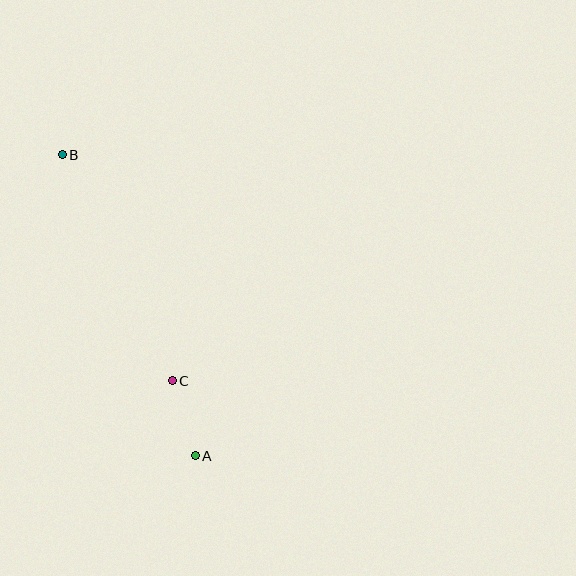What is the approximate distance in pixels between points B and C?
The distance between B and C is approximately 251 pixels.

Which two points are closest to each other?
Points A and C are closest to each other.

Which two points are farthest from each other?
Points A and B are farthest from each other.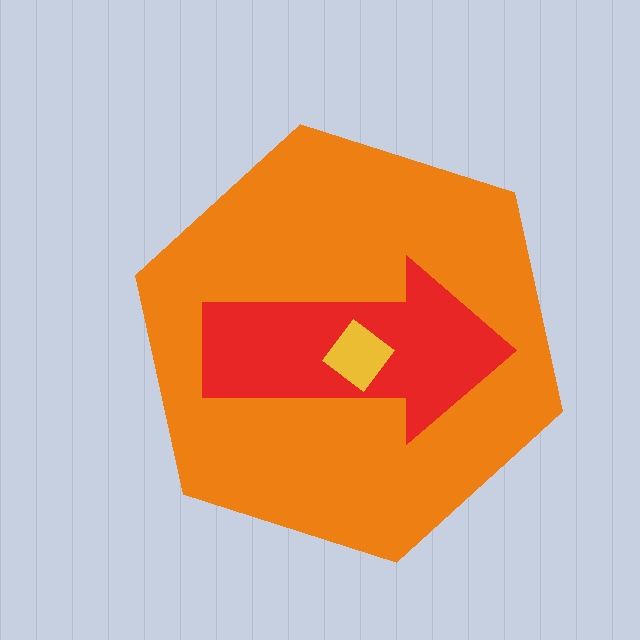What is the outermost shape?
The orange hexagon.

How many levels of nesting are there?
3.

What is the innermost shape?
The yellow diamond.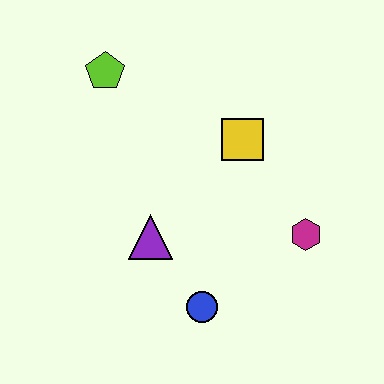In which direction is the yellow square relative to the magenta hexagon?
The yellow square is above the magenta hexagon.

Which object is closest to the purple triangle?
The blue circle is closest to the purple triangle.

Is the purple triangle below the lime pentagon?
Yes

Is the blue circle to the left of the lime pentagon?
No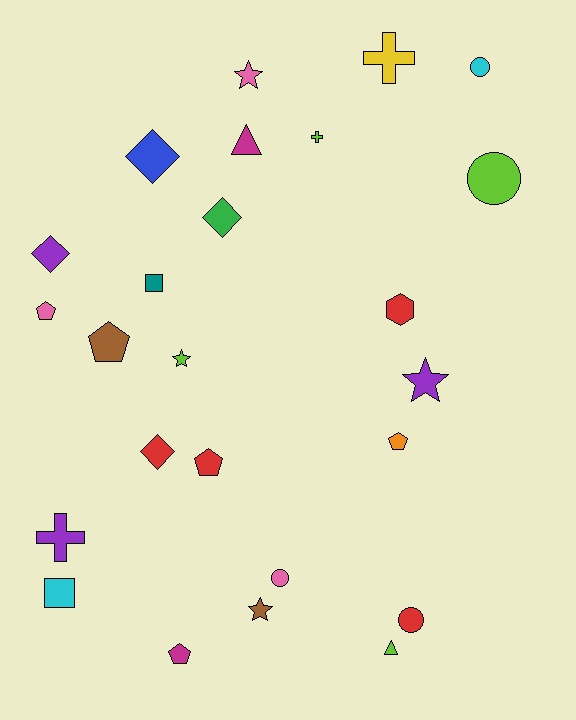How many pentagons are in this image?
There are 5 pentagons.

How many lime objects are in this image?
There are 4 lime objects.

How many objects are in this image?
There are 25 objects.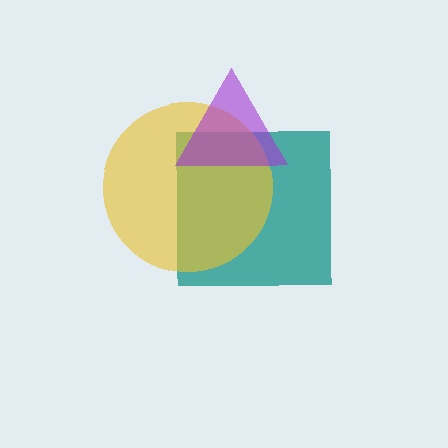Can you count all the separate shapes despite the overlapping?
Yes, there are 3 separate shapes.